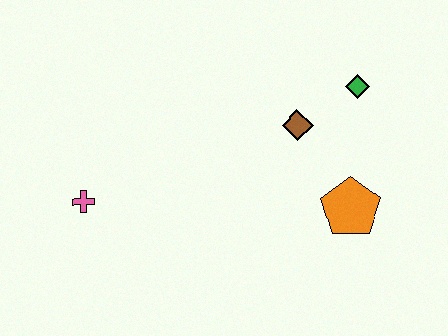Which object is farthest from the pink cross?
The green diamond is farthest from the pink cross.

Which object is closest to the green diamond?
The brown diamond is closest to the green diamond.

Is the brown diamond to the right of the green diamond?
No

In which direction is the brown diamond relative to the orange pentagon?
The brown diamond is above the orange pentagon.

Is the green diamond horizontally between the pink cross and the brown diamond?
No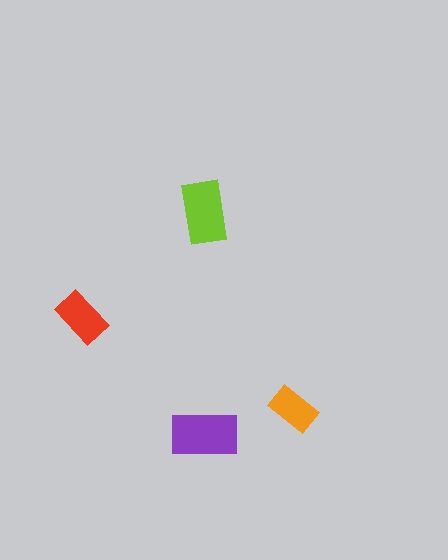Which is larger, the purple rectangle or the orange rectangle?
The purple one.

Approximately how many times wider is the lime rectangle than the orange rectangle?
About 1.5 times wider.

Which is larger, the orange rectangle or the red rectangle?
The red one.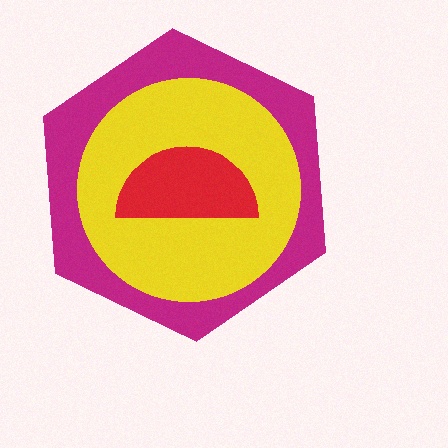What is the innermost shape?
The red semicircle.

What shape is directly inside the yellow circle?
The red semicircle.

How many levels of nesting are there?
3.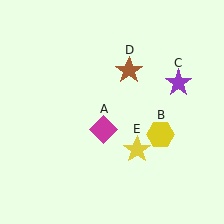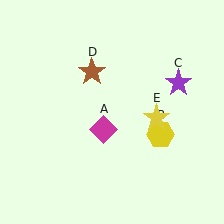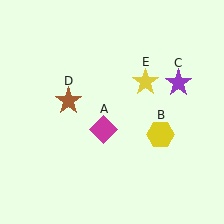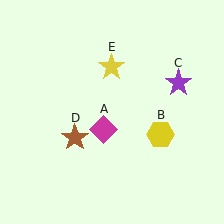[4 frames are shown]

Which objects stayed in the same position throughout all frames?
Magenta diamond (object A) and yellow hexagon (object B) and purple star (object C) remained stationary.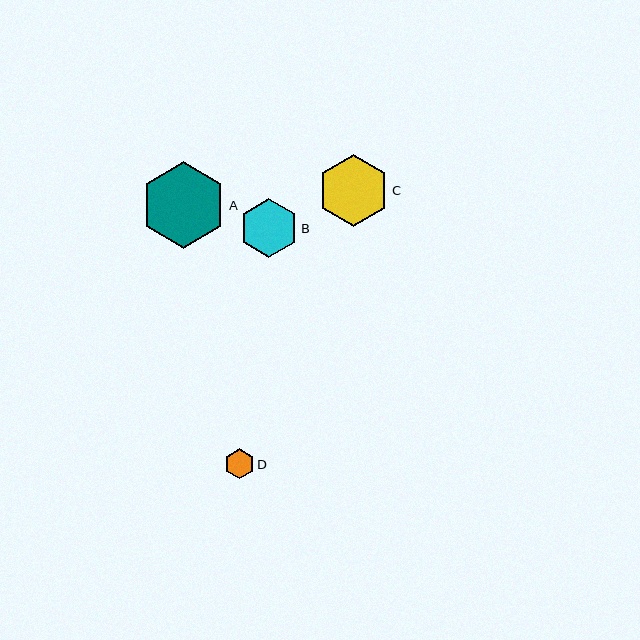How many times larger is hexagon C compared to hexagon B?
Hexagon C is approximately 1.2 times the size of hexagon B.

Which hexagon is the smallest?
Hexagon D is the smallest with a size of approximately 30 pixels.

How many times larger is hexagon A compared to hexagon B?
Hexagon A is approximately 1.5 times the size of hexagon B.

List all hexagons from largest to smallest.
From largest to smallest: A, C, B, D.